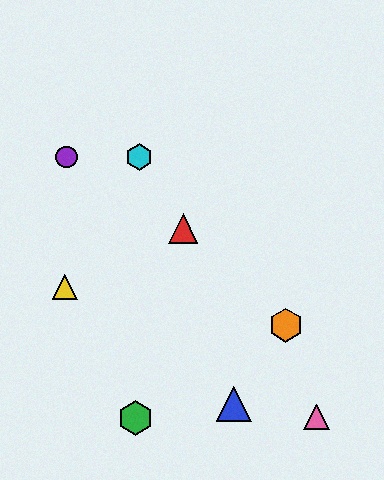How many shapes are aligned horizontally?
2 shapes (the purple circle, the cyan hexagon) are aligned horizontally.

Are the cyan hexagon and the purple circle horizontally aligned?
Yes, both are at y≈157.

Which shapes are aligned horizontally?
The purple circle, the cyan hexagon are aligned horizontally.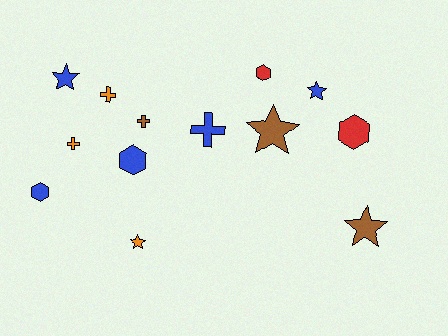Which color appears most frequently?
Blue, with 5 objects.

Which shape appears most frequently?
Star, with 5 objects.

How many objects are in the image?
There are 13 objects.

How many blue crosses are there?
There is 1 blue cross.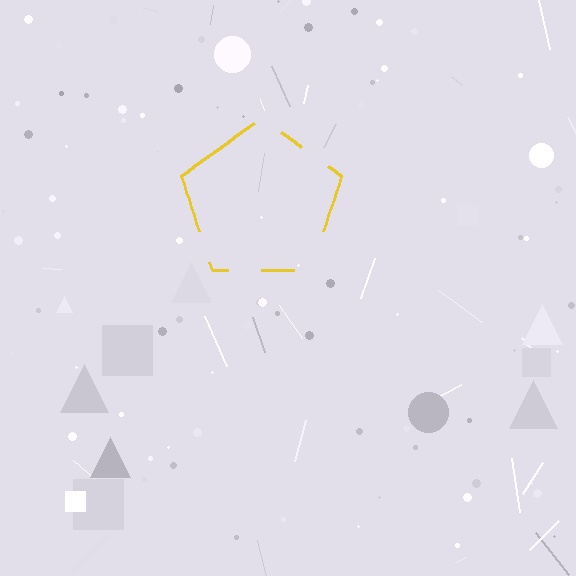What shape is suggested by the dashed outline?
The dashed outline suggests a pentagon.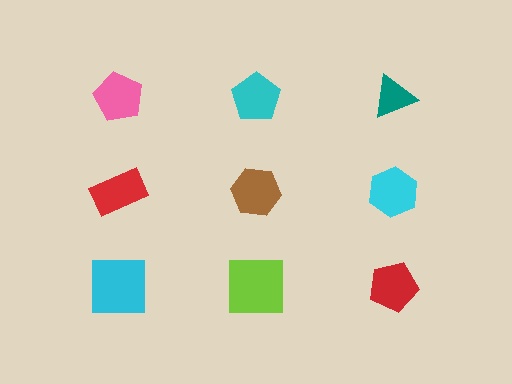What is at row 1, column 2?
A cyan pentagon.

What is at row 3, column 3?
A red pentagon.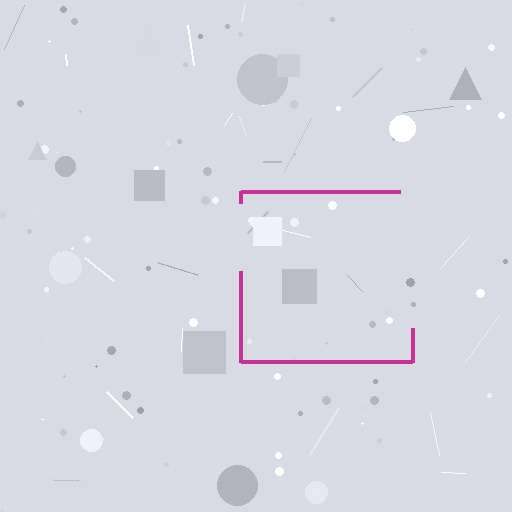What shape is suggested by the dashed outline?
The dashed outline suggests a square.